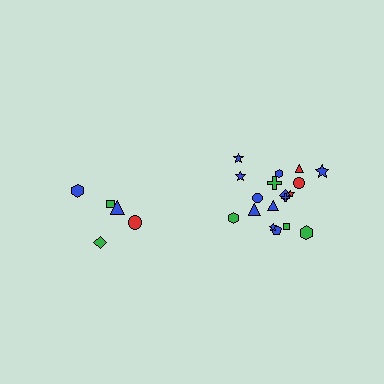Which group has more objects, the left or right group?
The right group.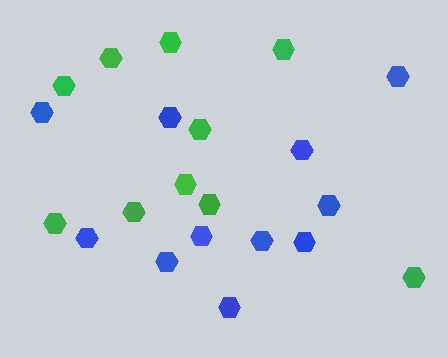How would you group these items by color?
There are 2 groups: one group of green hexagons (10) and one group of blue hexagons (11).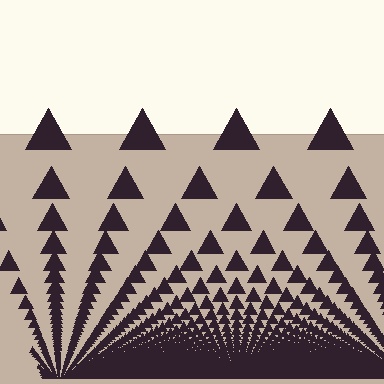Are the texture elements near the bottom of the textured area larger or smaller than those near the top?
Smaller. The gradient is inverted — elements near the bottom are smaller and denser.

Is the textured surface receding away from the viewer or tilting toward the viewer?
The surface appears to tilt toward the viewer. Texture elements get larger and sparser toward the top.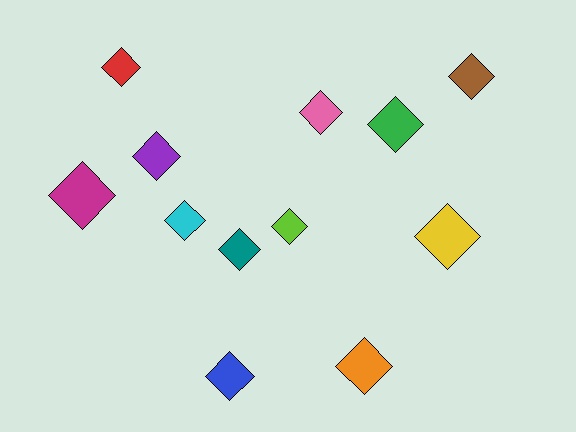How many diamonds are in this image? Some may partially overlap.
There are 12 diamonds.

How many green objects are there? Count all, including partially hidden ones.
There is 1 green object.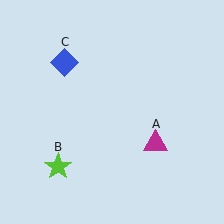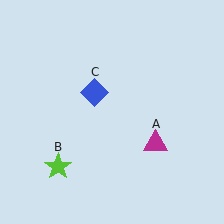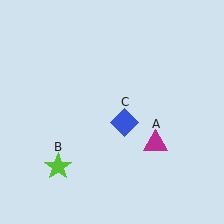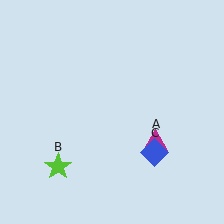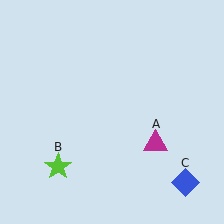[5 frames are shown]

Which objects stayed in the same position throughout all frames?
Magenta triangle (object A) and lime star (object B) remained stationary.